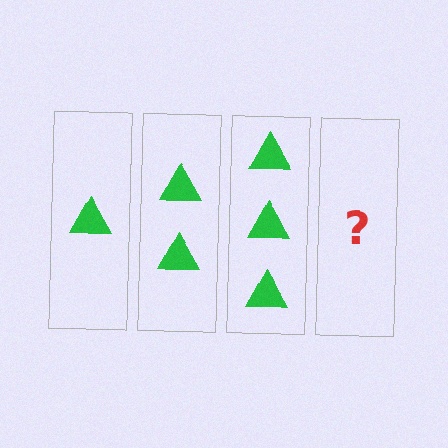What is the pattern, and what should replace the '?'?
The pattern is that each step adds one more triangle. The '?' should be 4 triangles.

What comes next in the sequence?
The next element should be 4 triangles.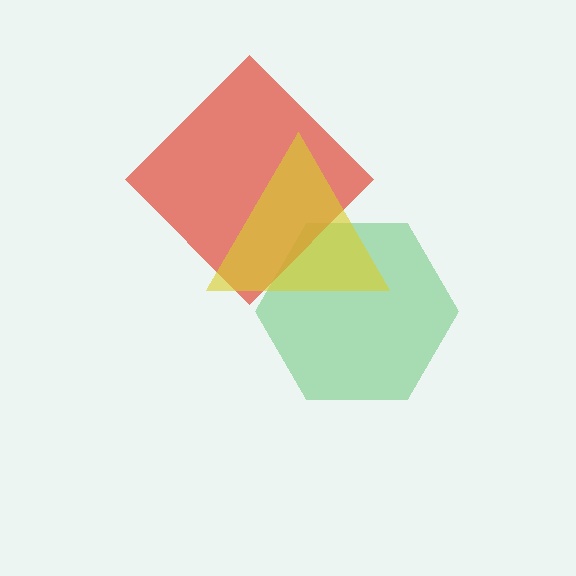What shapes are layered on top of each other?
The layered shapes are: a green hexagon, a red diamond, a yellow triangle.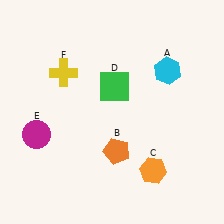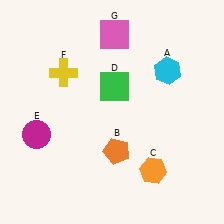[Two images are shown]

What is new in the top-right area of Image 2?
A pink square (G) was added in the top-right area of Image 2.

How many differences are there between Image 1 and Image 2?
There is 1 difference between the two images.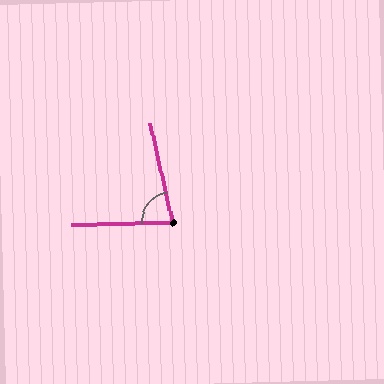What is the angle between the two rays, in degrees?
Approximately 79 degrees.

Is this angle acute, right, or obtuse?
It is acute.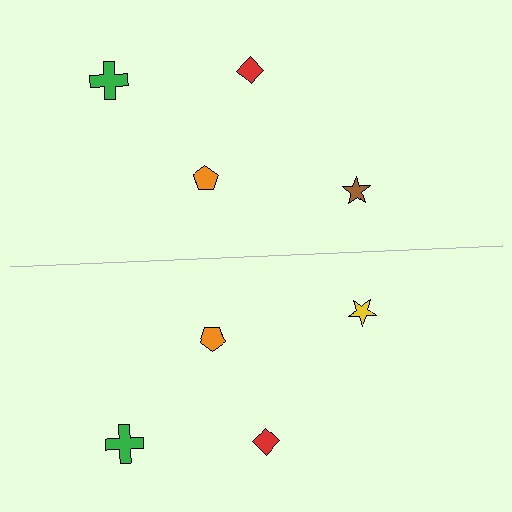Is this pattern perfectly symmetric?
No, the pattern is not perfectly symmetric. The yellow star on the bottom side breaks the symmetry — its mirror counterpart is brown.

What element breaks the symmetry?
The yellow star on the bottom side breaks the symmetry — its mirror counterpart is brown.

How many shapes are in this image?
There are 8 shapes in this image.